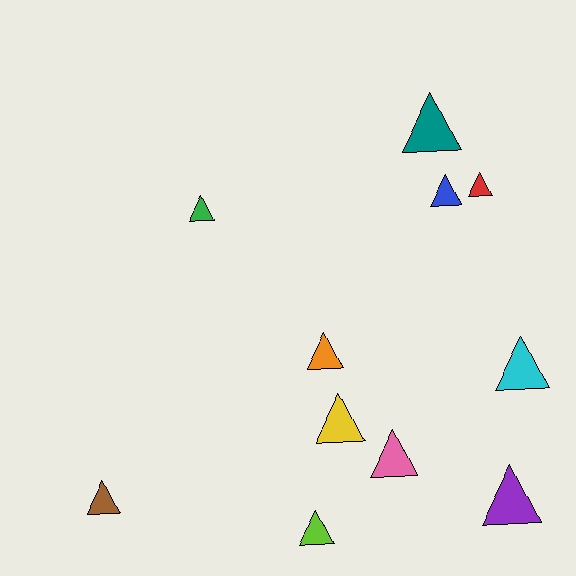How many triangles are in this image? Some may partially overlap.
There are 11 triangles.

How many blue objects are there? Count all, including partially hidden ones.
There is 1 blue object.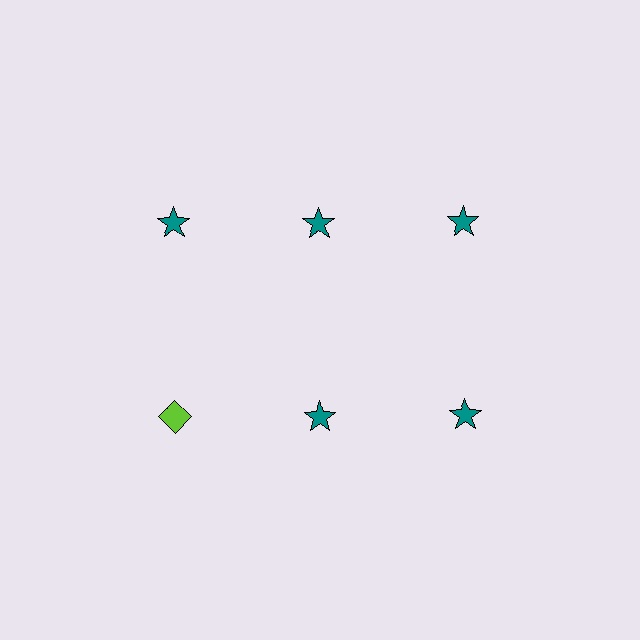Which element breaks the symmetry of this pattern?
The lime diamond in the second row, leftmost column breaks the symmetry. All other shapes are teal stars.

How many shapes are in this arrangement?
There are 6 shapes arranged in a grid pattern.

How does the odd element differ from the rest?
It differs in both color (lime instead of teal) and shape (diamond instead of star).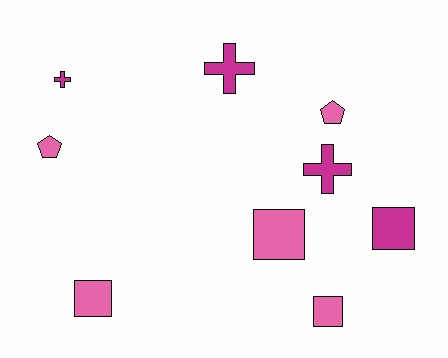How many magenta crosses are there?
There are 3 magenta crosses.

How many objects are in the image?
There are 9 objects.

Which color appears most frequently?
Pink, with 5 objects.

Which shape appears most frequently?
Square, with 4 objects.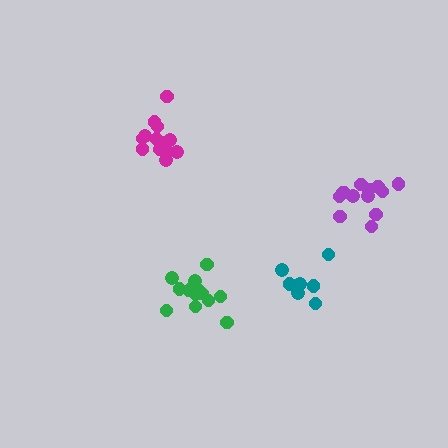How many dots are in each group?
Group 1: 14 dots, Group 2: 8 dots, Group 3: 14 dots, Group 4: 13 dots (49 total).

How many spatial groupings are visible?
There are 4 spatial groupings.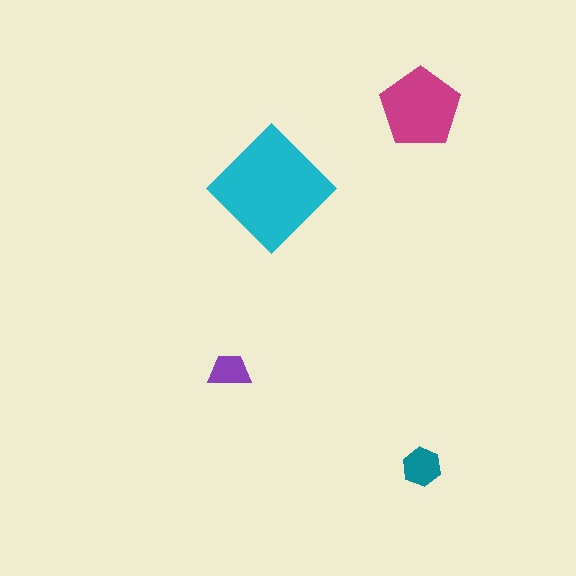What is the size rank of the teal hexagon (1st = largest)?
3rd.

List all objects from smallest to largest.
The purple trapezoid, the teal hexagon, the magenta pentagon, the cyan diamond.